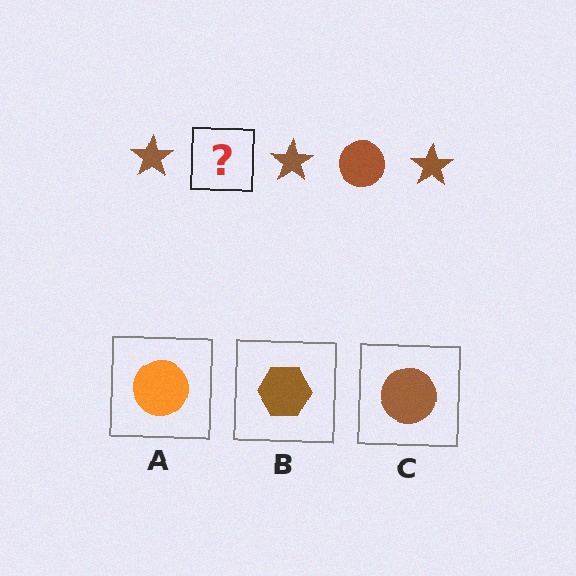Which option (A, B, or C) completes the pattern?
C.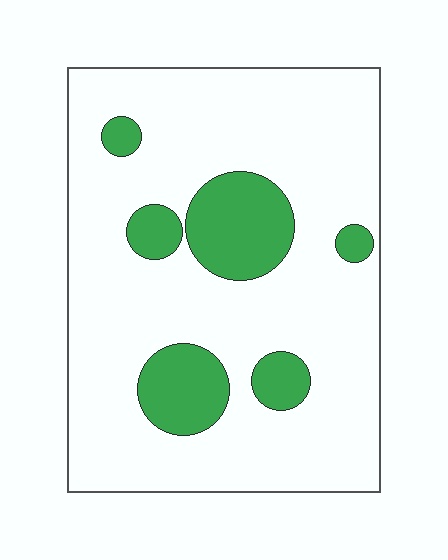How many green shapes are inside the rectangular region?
6.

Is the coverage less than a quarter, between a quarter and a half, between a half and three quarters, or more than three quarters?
Less than a quarter.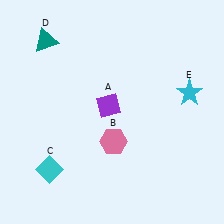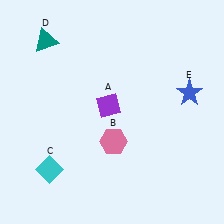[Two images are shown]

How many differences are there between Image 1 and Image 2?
There is 1 difference between the two images.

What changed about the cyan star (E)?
In Image 1, E is cyan. In Image 2, it changed to blue.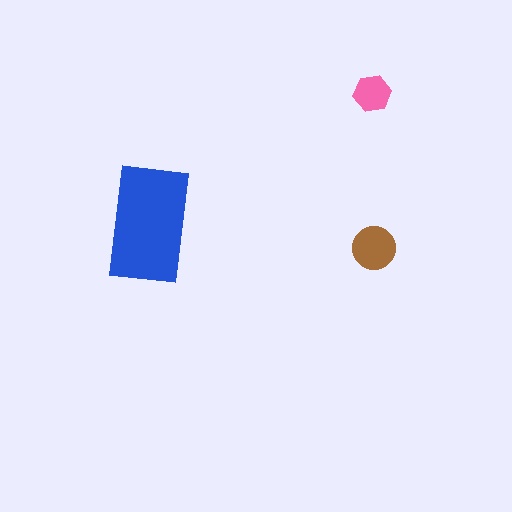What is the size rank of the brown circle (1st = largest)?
2nd.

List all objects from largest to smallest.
The blue rectangle, the brown circle, the pink hexagon.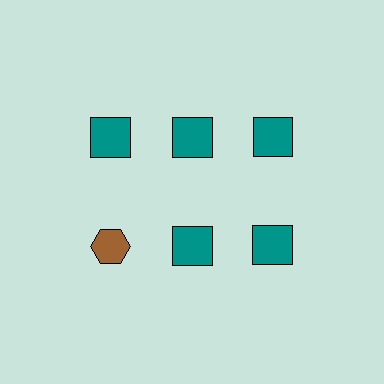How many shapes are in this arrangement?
There are 6 shapes arranged in a grid pattern.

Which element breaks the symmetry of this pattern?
The brown hexagon in the second row, leftmost column breaks the symmetry. All other shapes are teal squares.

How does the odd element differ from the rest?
It differs in both color (brown instead of teal) and shape (hexagon instead of square).